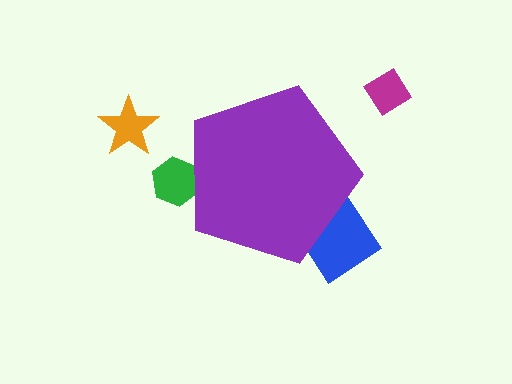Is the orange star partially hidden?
No, the orange star is fully visible.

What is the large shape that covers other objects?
A purple pentagon.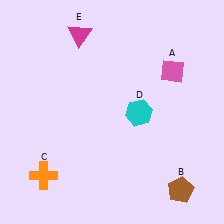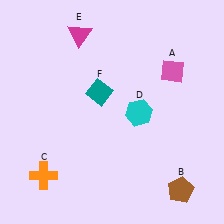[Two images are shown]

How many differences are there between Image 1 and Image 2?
There is 1 difference between the two images.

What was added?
A teal diamond (F) was added in Image 2.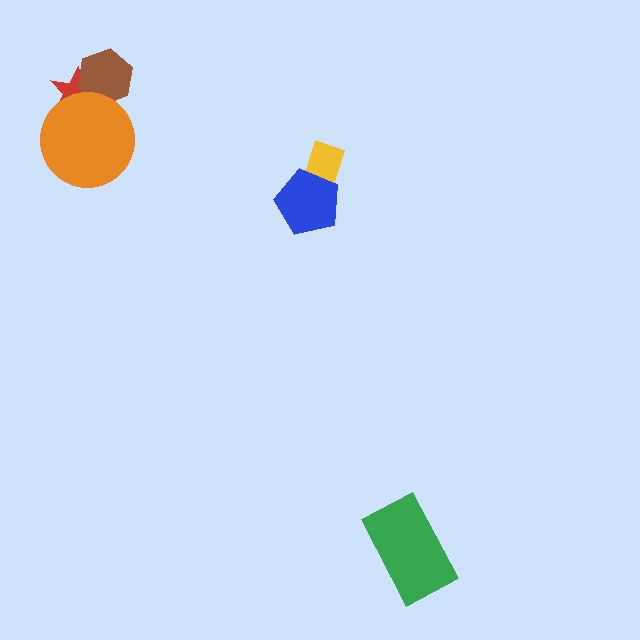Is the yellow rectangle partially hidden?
Yes, it is partially covered by another shape.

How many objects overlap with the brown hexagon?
2 objects overlap with the brown hexagon.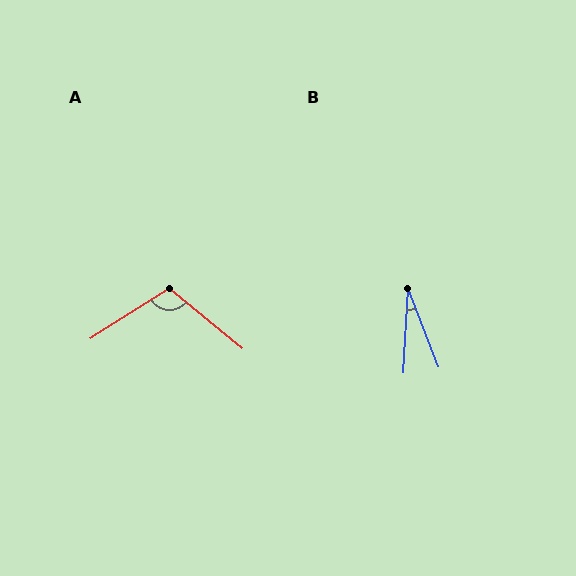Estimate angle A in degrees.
Approximately 108 degrees.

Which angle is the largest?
A, at approximately 108 degrees.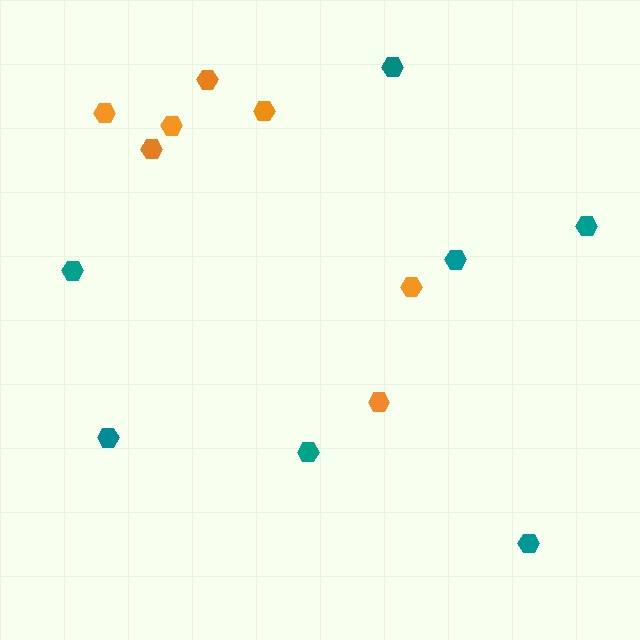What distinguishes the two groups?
There are 2 groups: one group of teal hexagons (7) and one group of orange hexagons (7).